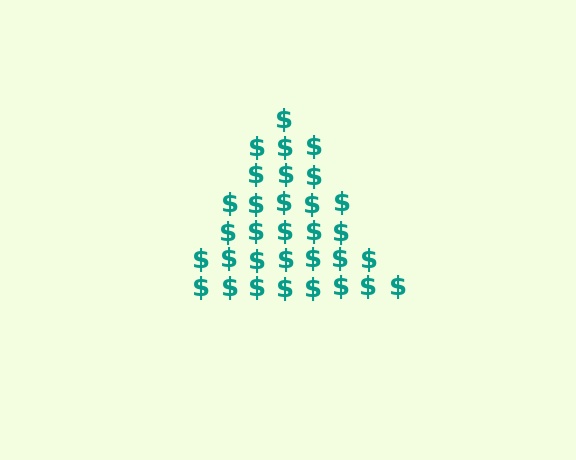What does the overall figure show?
The overall figure shows a triangle.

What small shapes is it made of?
It is made of small dollar signs.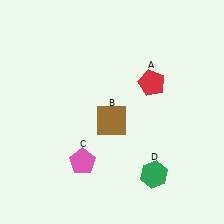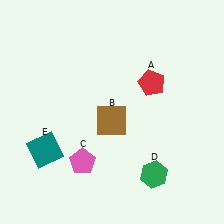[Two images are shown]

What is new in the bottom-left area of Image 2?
A teal square (E) was added in the bottom-left area of Image 2.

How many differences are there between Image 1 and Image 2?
There is 1 difference between the two images.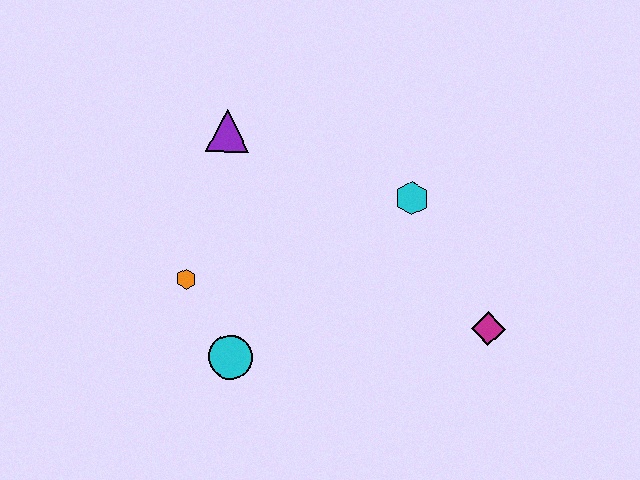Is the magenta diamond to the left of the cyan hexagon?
No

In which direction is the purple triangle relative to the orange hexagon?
The purple triangle is above the orange hexagon.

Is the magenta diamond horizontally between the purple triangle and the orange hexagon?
No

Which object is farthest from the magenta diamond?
The purple triangle is farthest from the magenta diamond.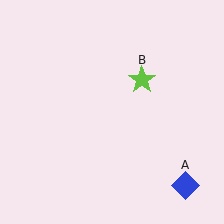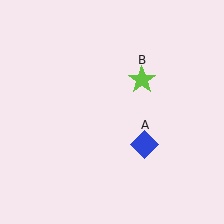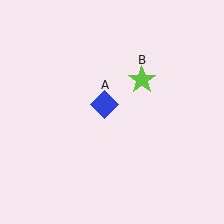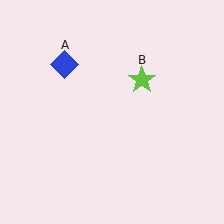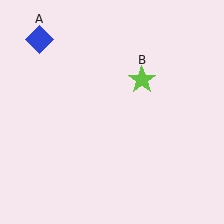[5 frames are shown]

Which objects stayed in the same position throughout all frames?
Lime star (object B) remained stationary.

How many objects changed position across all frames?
1 object changed position: blue diamond (object A).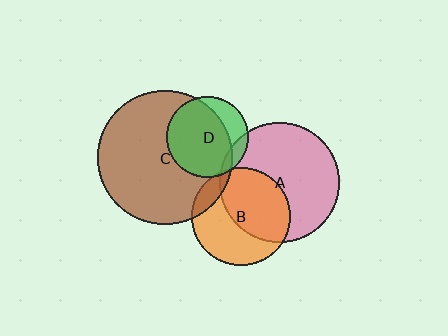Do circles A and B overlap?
Yes.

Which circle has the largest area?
Circle C (brown).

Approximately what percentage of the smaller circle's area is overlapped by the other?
Approximately 50%.